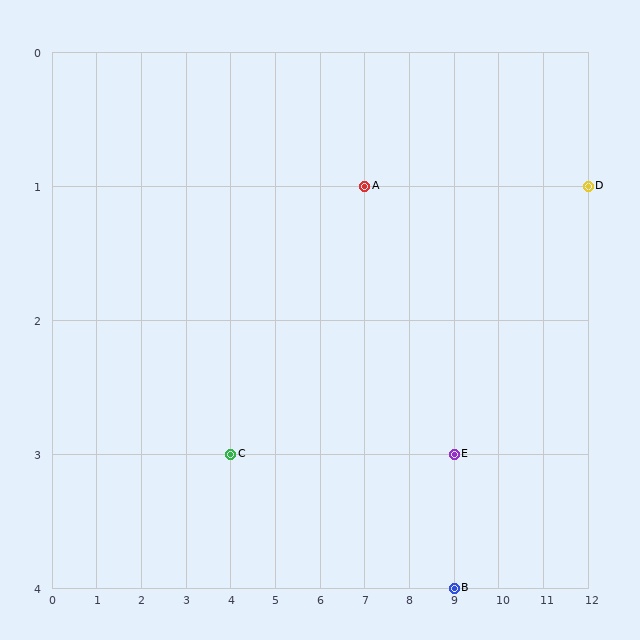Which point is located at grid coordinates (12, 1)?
Point D is at (12, 1).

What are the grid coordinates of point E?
Point E is at grid coordinates (9, 3).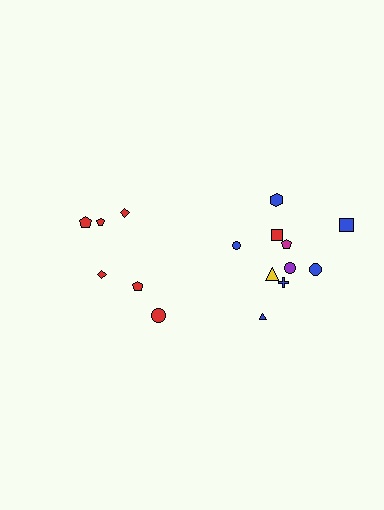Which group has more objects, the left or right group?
The right group.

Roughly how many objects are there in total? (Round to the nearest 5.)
Roughly 15 objects in total.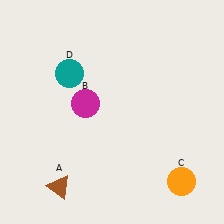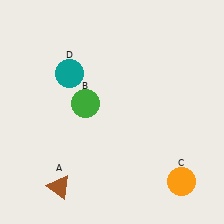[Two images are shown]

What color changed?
The circle (B) changed from magenta in Image 1 to green in Image 2.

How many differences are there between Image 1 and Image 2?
There is 1 difference between the two images.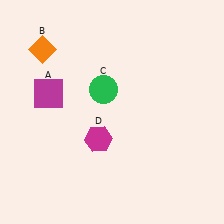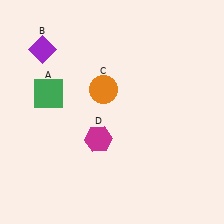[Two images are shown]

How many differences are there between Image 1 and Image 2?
There are 3 differences between the two images.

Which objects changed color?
A changed from magenta to green. B changed from orange to purple. C changed from green to orange.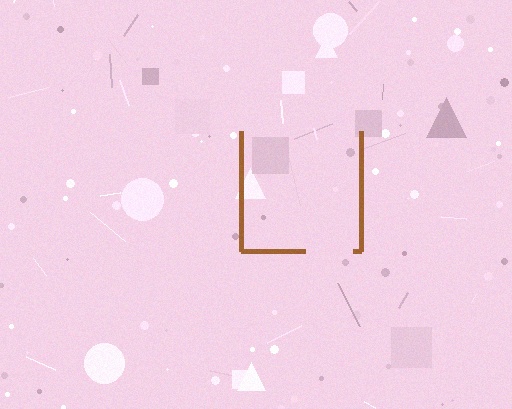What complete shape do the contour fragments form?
The contour fragments form a square.